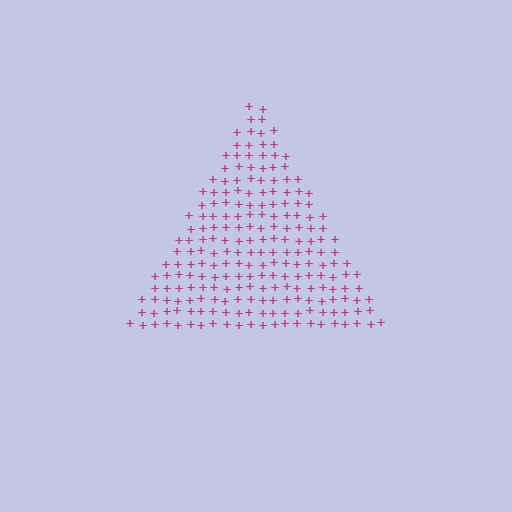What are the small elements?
The small elements are plus signs.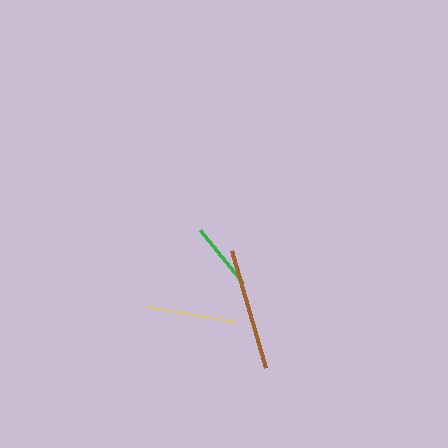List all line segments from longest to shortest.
From longest to shortest: brown, yellow, green.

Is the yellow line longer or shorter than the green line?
The yellow line is longer than the green line.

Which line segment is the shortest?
The green line is the shortest at approximately 68 pixels.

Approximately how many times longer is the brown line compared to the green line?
The brown line is approximately 1.8 times the length of the green line.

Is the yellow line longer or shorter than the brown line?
The brown line is longer than the yellow line.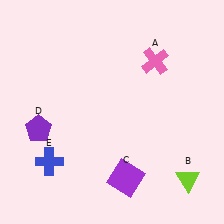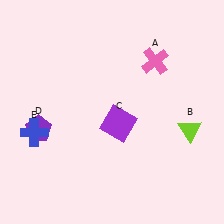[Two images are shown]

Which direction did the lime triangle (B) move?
The lime triangle (B) moved up.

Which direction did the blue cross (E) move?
The blue cross (E) moved up.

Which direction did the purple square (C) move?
The purple square (C) moved up.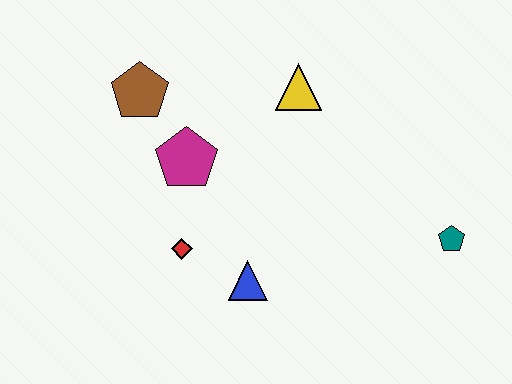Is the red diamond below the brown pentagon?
Yes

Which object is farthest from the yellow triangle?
The teal pentagon is farthest from the yellow triangle.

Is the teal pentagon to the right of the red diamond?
Yes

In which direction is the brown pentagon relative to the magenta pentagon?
The brown pentagon is above the magenta pentagon.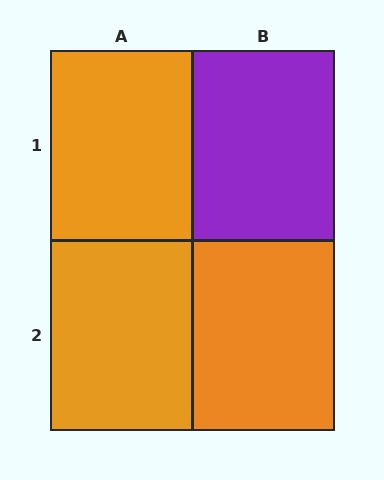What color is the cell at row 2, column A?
Orange.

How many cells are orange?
3 cells are orange.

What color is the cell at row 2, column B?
Orange.